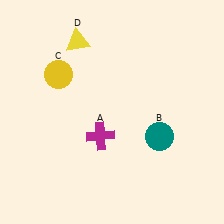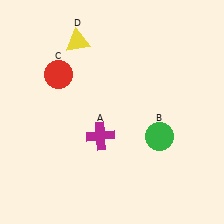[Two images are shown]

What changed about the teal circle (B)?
In Image 1, B is teal. In Image 2, it changed to green.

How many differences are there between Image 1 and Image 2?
There are 2 differences between the two images.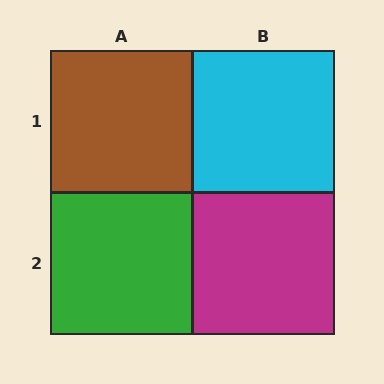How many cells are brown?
1 cell is brown.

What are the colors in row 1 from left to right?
Brown, cyan.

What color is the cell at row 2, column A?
Green.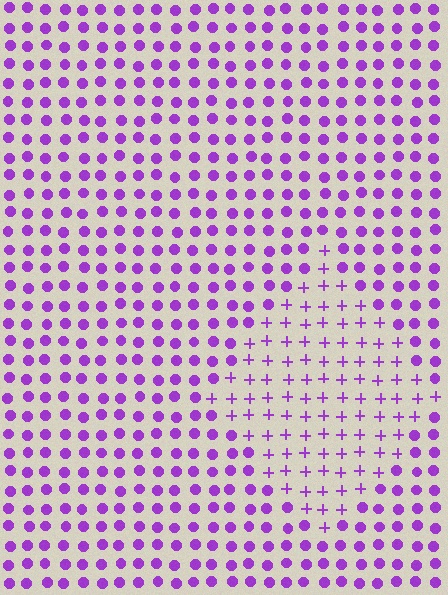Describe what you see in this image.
The image is filled with small purple elements arranged in a uniform grid. A diamond-shaped region contains plus signs, while the surrounding area contains circles. The boundary is defined purely by the change in element shape.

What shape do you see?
I see a diamond.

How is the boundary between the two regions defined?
The boundary is defined by a change in element shape: plus signs inside vs. circles outside. All elements share the same color and spacing.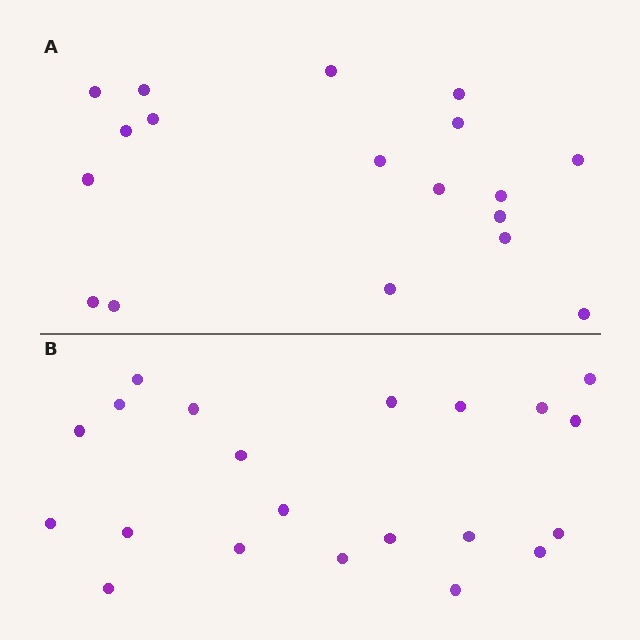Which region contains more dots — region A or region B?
Region B (the bottom region) has more dots.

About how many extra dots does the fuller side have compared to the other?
Region B has just a few more — roughly 2 or 3 more dots than region A.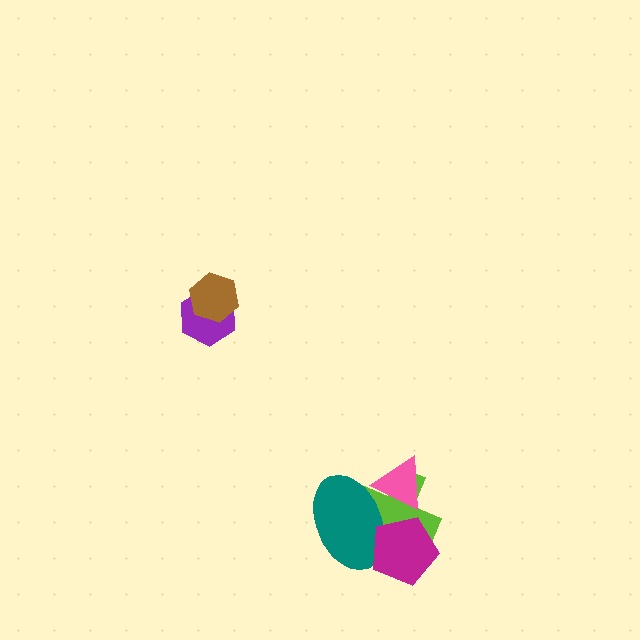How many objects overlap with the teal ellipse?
3 objects overlap with the teal ellipse.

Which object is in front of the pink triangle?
The teal ellipse is in front of the pink triangle.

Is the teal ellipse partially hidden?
Yes, it is partially covered by another shape.